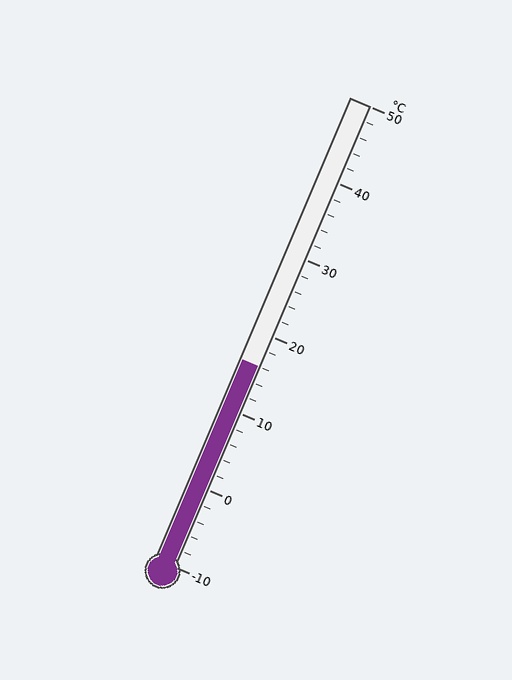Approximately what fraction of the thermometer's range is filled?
The thermometer is filled to approximately 45% of its range.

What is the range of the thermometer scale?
The thermometer scale ranges from -10°C to 50°C.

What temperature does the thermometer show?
The thermometer shows approximately 16°C.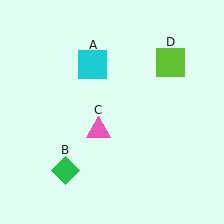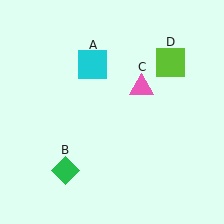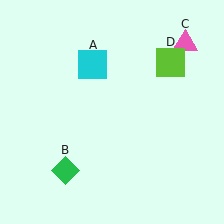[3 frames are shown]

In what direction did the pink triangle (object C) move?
The pink triangle (object C) moved up and to the right.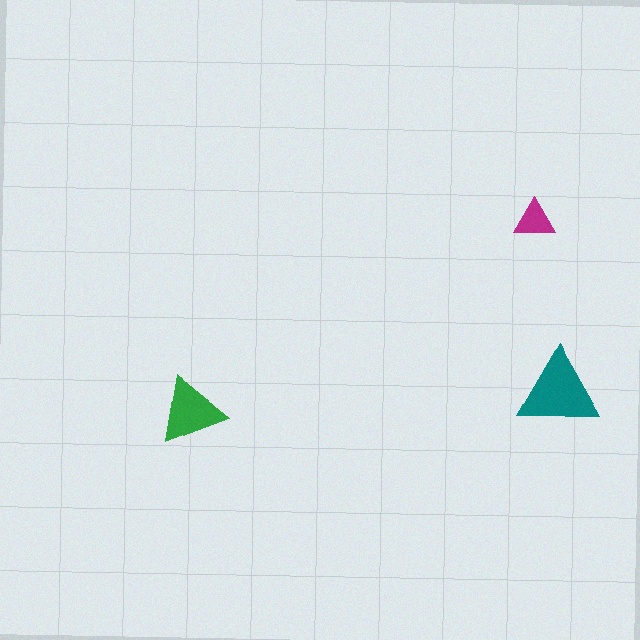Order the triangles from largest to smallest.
the teal one, the green one, the magenta one.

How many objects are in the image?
There are 3 objects in the image.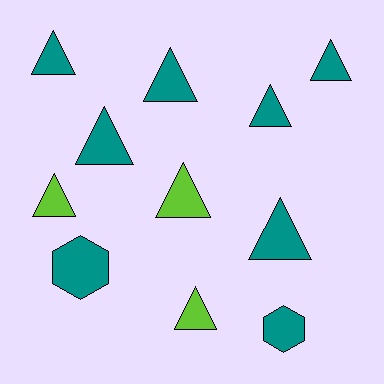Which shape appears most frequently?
Triangle, with 9 objects.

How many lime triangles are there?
There are 3 lime triangles.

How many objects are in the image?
There are 11 objects.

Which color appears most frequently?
Teal, with 8 objects.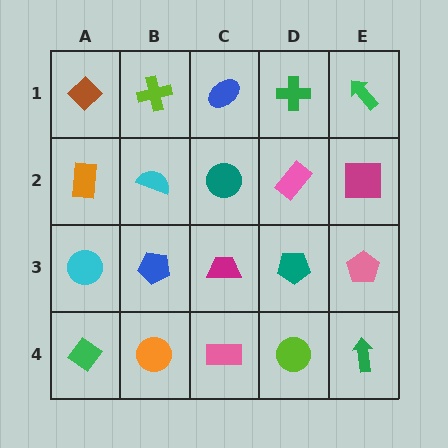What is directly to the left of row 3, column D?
A magenta trapezoid.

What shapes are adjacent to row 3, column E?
A magenta square (row 2, column E), a green arrow (row 4, column E), a teal pentagon (row 3, column D).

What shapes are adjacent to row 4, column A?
A cyan circle (row 3, column A), an orange circle (row 4, column B).